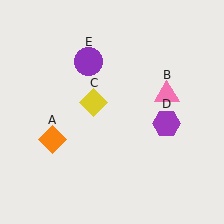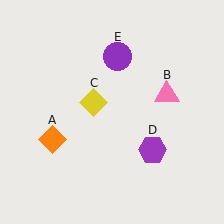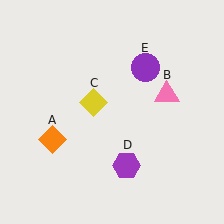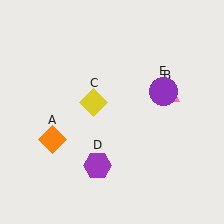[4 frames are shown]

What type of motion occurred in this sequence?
The purple hexagon (object D), purple circle (object E) rotated clockwise around the center of the scene.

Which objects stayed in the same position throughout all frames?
Orange diamond (object A) and pink triangle (object B) and yellow diamond (object C) remained stationary.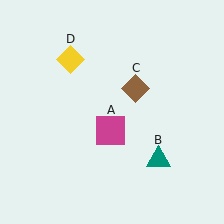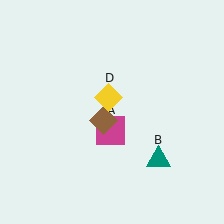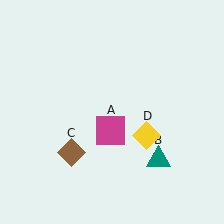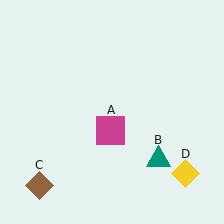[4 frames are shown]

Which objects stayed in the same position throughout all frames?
Magenta square (object A) and teal triangle (object B) remained stationary.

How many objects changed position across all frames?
2 objects changed position: brown diamond (object C), yellow diamond (object D).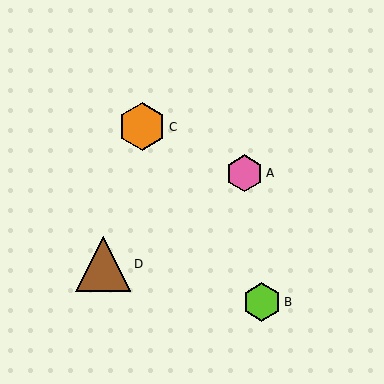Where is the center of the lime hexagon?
The center of the lime hexagon is at (262, 302).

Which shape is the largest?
The brown triangle (labeled D) is the largest.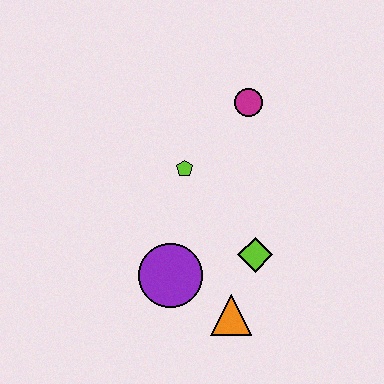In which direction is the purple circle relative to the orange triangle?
The purple circle is to the left of the orange triangle.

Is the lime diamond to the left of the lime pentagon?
No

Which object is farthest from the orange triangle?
The magenta circle is farthest from the orange triangle.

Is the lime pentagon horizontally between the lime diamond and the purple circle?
Yes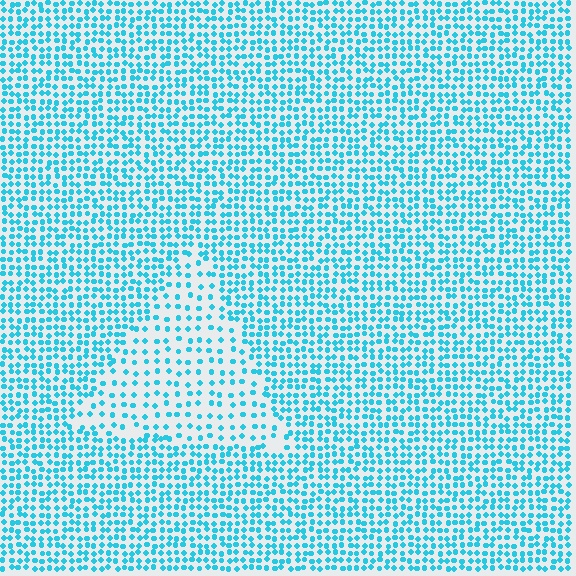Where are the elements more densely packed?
The elements are more densely packed outside the triangle boundary.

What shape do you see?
I see a triangle.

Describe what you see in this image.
The image contains small cyan elements arranged at two different densities. A triangle-shaped region is visible where the elements are less densely packed than the surrounding area.